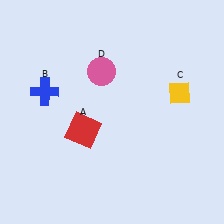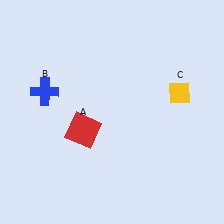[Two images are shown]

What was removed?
The pink circle (D) was removed in Image 2.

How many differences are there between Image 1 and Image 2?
There is 1 difference between the two images.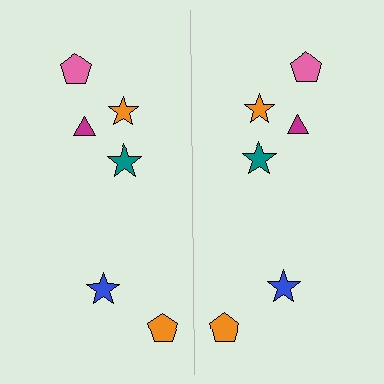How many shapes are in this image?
There are 12 shapes in this image.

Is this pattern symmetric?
Yes, this pattern has bilateral (reflection) symmetry.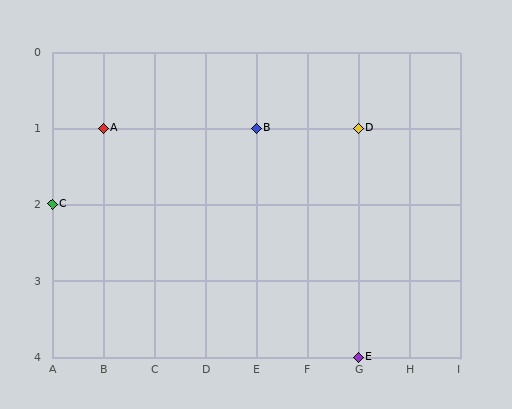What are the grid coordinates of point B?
Point B is at grid coordinates (E, 1).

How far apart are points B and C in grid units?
Points B and C are 4 columns and 1 row apart (about 4.1 grid units diagonally).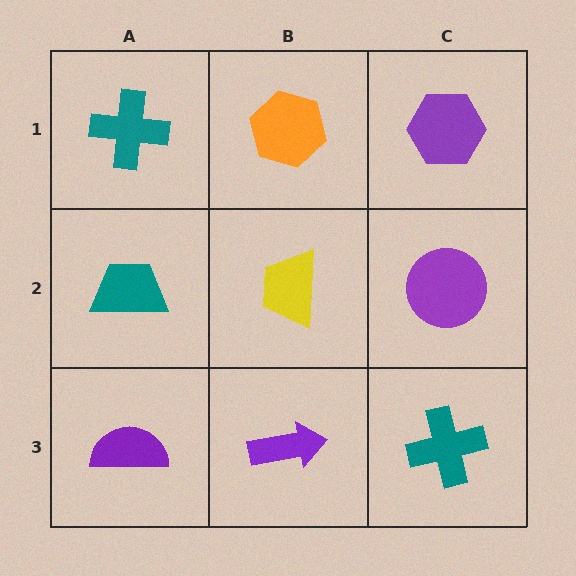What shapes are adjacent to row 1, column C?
A purple circle (row 2, column C), an orange hexagon (row 1, column B).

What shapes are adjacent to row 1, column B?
A yellow trapezoid (row 2, column B), a teal cross (row 1, column A), a purple hexagon (row 1, column C).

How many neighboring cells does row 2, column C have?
3.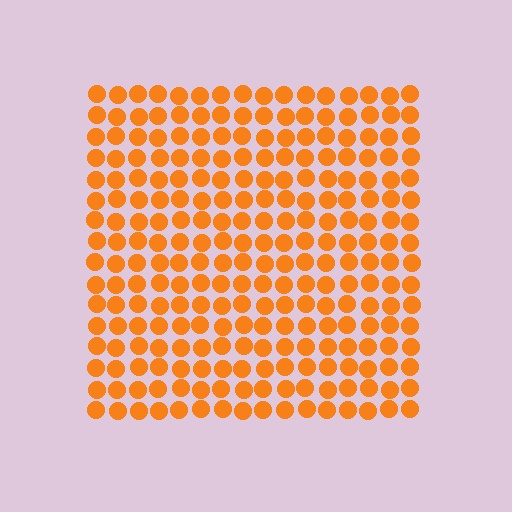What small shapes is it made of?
It is made of small circles.